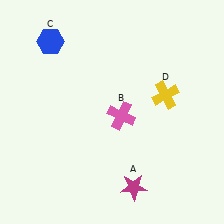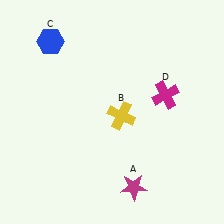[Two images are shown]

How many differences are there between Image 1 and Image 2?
There are 2 differences between the two images.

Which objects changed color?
B changed from pink to yellow. D changed from yellow to magenta.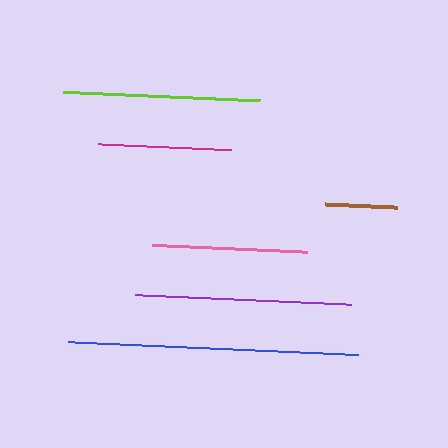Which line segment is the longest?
The blue line is the longest at approximately 291 pixels.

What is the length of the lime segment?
The lime segment is approximately 197 pixels long.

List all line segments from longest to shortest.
From longest to shortest: blue, purple, lime, pink, magenta, brown.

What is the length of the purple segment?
The purple segment is approximately 216 pixels long.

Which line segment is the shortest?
The brown line is the shortest at approximately 73 pixels.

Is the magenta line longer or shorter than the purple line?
The purple line is longer than the magenta line.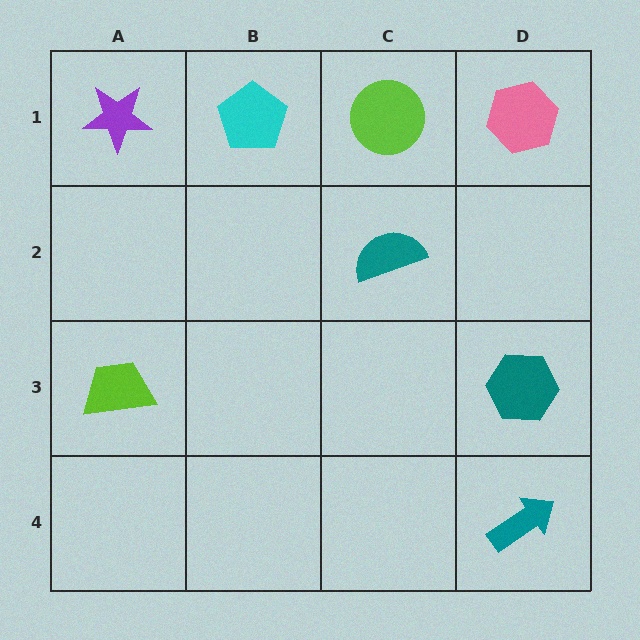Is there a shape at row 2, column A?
No, that cell is empty.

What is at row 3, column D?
A teal hexagon.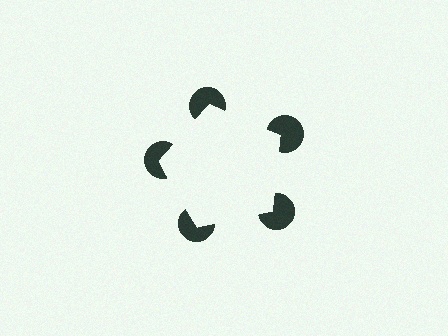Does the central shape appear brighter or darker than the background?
It typically appears slightly brighter than the background, even though no actual brightness change is drawn.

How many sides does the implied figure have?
5 sides.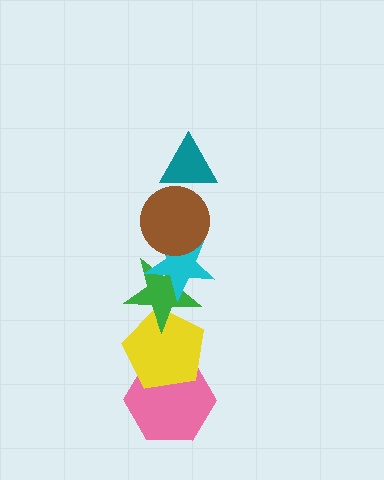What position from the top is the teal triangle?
The teal triangle is 1st from the top.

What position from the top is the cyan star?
The cyan star is 3rd from the top.